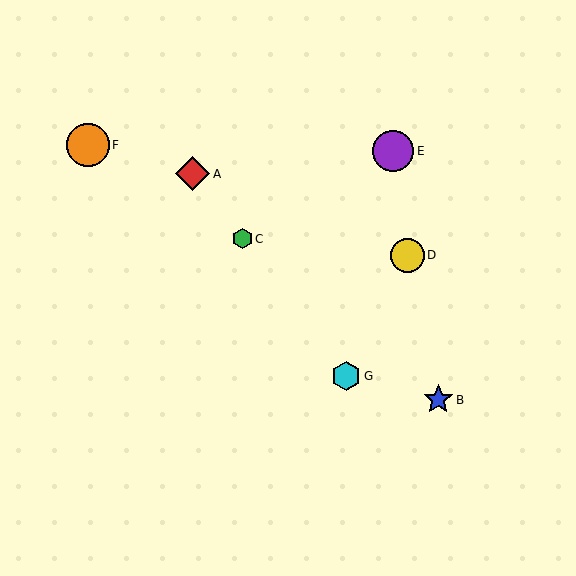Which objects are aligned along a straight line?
Objects A, C, G are aligned along a straight line.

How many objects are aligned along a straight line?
3 objects (A, C, G) are aligned along a straight line.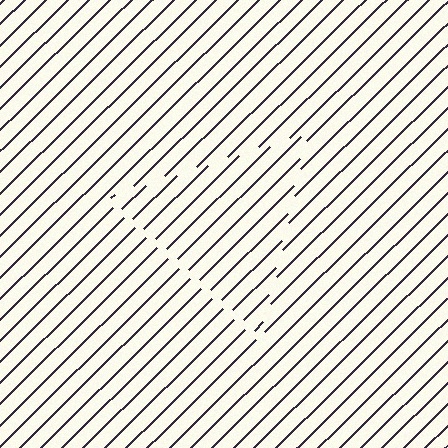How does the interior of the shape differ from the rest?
The interior of the shape contains the same grating, shifted by half a period — the contour is defined by the phase discontinuity where line-ends from the inner and outer gratings abut.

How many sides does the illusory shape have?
3 sides — the line-ends trace a triangle.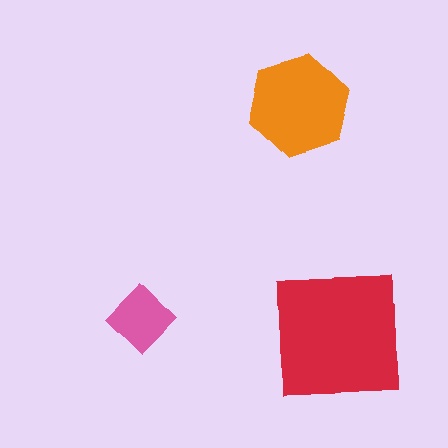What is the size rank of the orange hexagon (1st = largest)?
2nd.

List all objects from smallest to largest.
The pink diamond, the orange hexagon, the red square.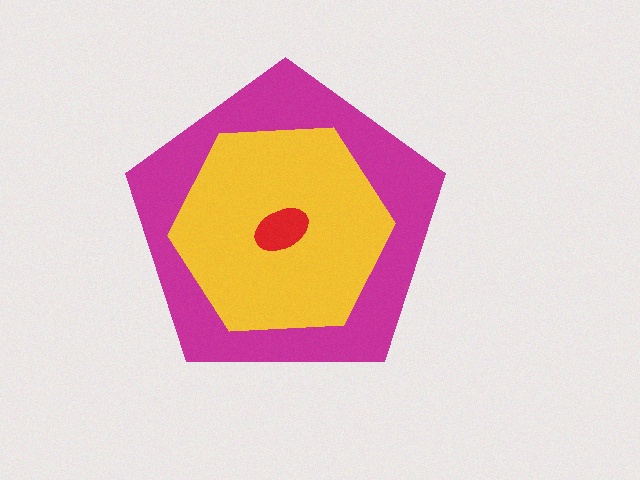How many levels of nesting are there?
3.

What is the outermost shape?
The magenta pentagon.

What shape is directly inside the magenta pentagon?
The yellow hexagon.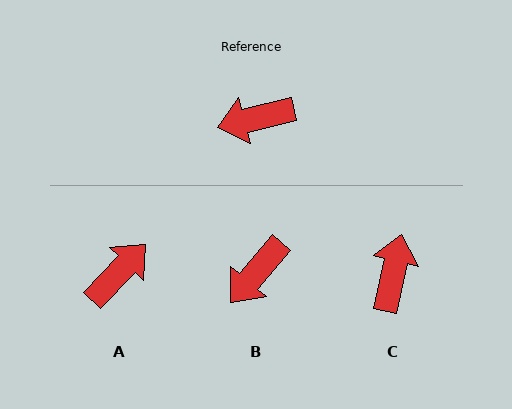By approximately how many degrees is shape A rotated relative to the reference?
Approximately 148 degrees clockwise.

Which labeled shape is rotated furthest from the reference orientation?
A, about 148 degrees away.